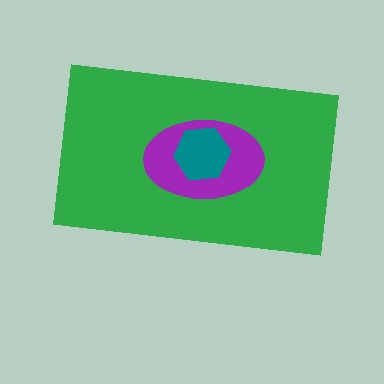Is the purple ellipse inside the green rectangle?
Yes.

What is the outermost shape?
The green rectangle.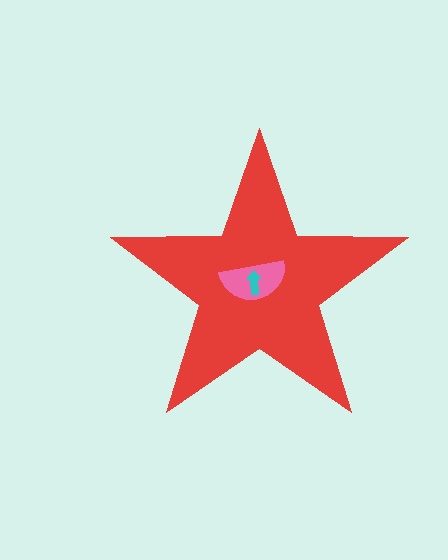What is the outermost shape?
The red star.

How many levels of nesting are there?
3.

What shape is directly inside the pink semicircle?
The cyan arrow.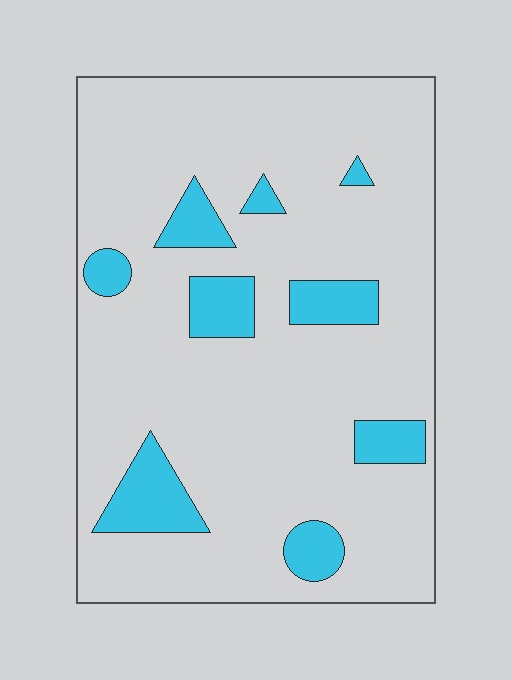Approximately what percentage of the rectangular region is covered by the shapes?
Approximately 15%.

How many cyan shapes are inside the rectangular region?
9.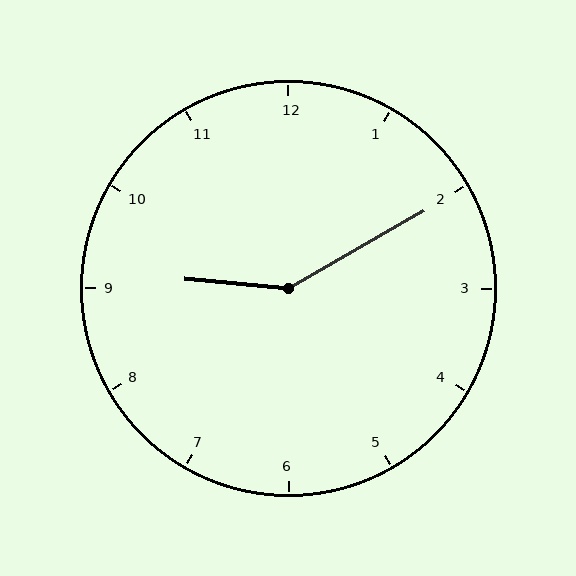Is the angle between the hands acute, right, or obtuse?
It is obtuse.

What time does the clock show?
9:10.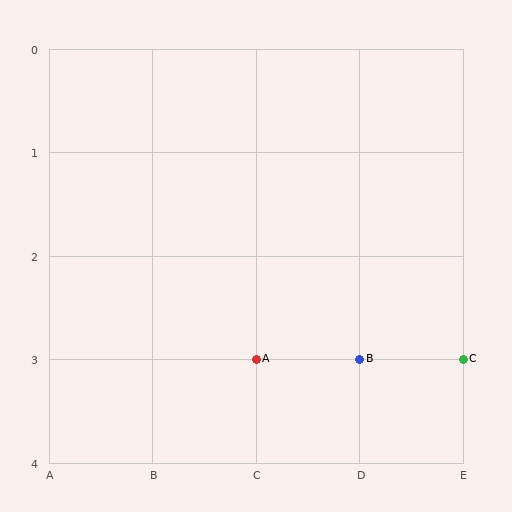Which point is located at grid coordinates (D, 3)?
Point B is at (D, 3).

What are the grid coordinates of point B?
Point B is at grid coordinates (D, 3).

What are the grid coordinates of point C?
Point C is at grid coordinates (E, 3).